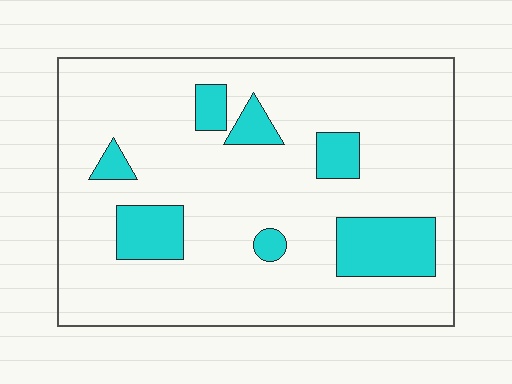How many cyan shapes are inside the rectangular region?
7.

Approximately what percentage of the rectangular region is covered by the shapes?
Approximately 15%.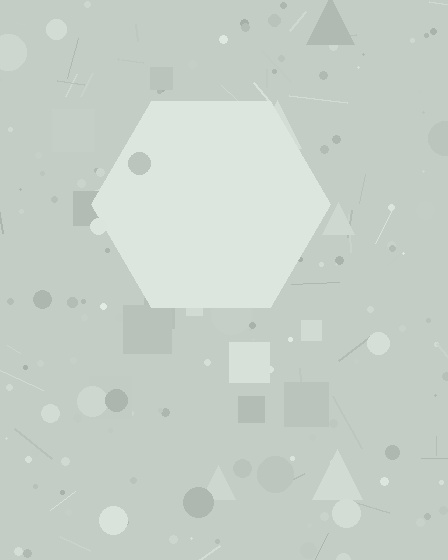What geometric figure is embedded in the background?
A hexagon is embedded in the background.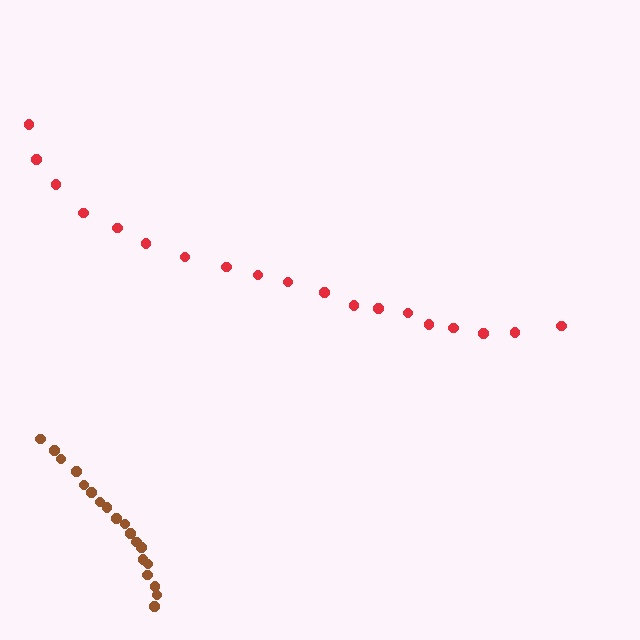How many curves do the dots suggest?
There are 2 distinct paths.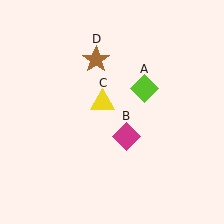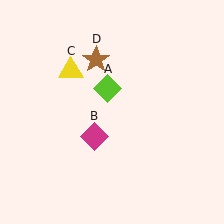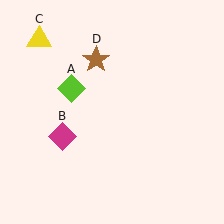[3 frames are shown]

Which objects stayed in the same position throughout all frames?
Brown star (object D) remained stationary.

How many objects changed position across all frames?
3 objects changed position: lime diamond (object A), magenta diamond (object B), yellow triangle (object C).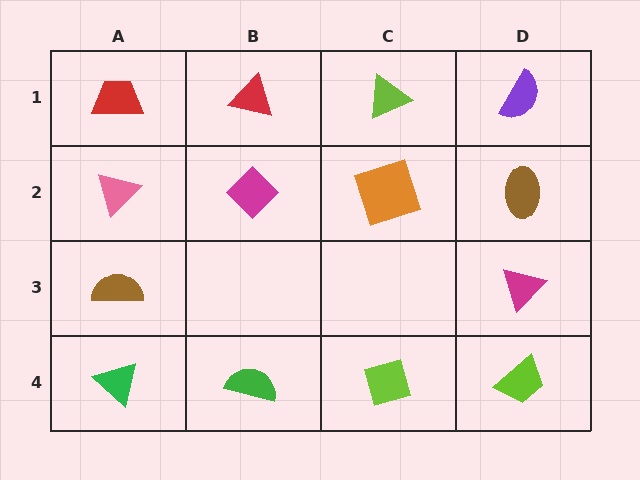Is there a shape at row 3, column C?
No, that cell is empty.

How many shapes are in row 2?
4 shapes.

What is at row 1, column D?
A purple semicircle.